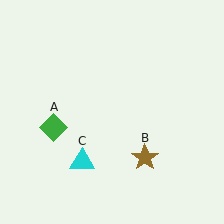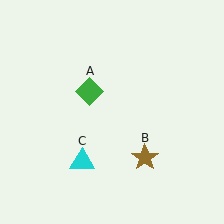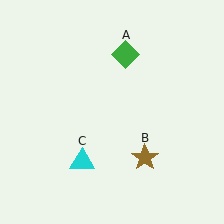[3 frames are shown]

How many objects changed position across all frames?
1 object changed position: green diamond (object A).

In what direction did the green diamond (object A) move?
The green diamond (object A) moved up and to the right.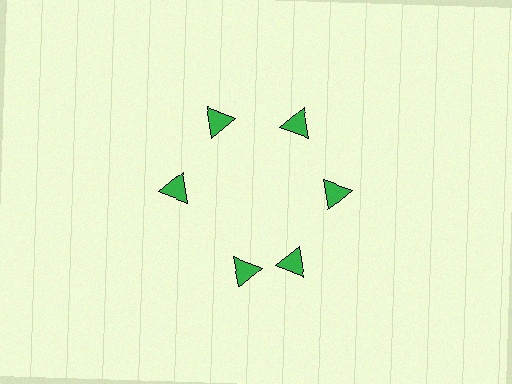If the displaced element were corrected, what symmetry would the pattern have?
It would have 6-fold rotational symmetry — the pattern would map onto itself every 60 degrees.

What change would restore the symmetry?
The symmetry would be restored by rotating it back into even spacing with its neighbors so that all 6 triangles sit at equal angles and equal distance from the center.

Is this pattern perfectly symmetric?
No. The 6 green triangles are arranged in a ring, but one element near the 7 o'clock position is rotated out of alignment along the ring, breaking the 6-fold rotational symmetry.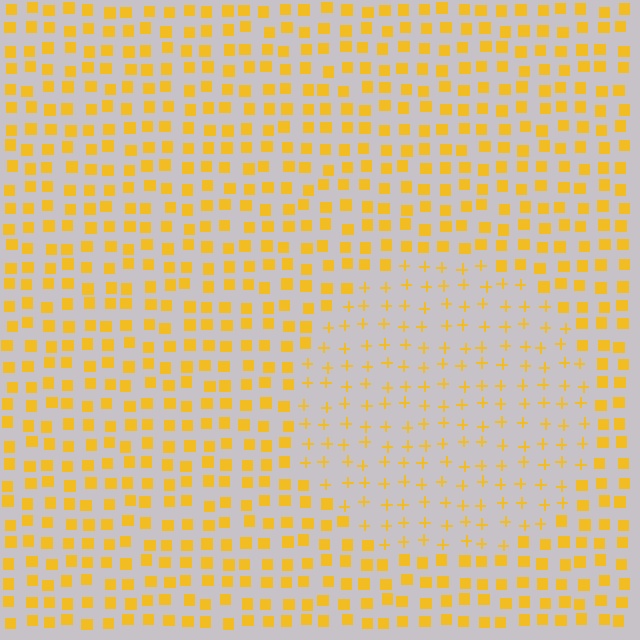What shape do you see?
I see a circle.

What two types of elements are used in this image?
The image uses plus signs inside the circle region and squares outside it.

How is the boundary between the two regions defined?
The boundary is defined by a change in element shape: plus signs inside vs. squares outside. All elements share the same color and spacing.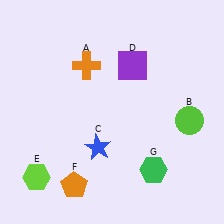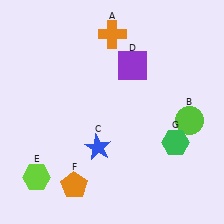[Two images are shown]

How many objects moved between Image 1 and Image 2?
2 objects moved between the two images.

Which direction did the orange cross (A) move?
The orange cross (A) moved up.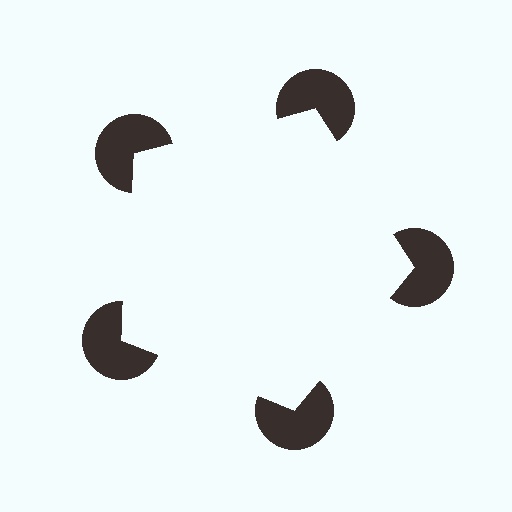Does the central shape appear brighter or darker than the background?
It typically appears slightly brighter than the background, even though no actual brightness change is drawn.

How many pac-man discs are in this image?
There are 5 — one at each vertex of the illusory pentagon.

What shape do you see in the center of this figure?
An illusory pentagon — its edges are inferred from the aligned wedge cuts in the pac-man discs, not physically drawn.